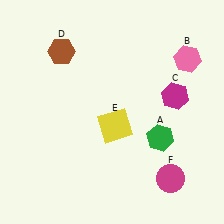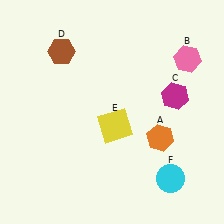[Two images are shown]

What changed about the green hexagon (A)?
In Image 1, A is green. In Image 2, it changed to orange.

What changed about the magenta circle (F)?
In Image 1, F is magenta. In Image 2, it changed to cyan.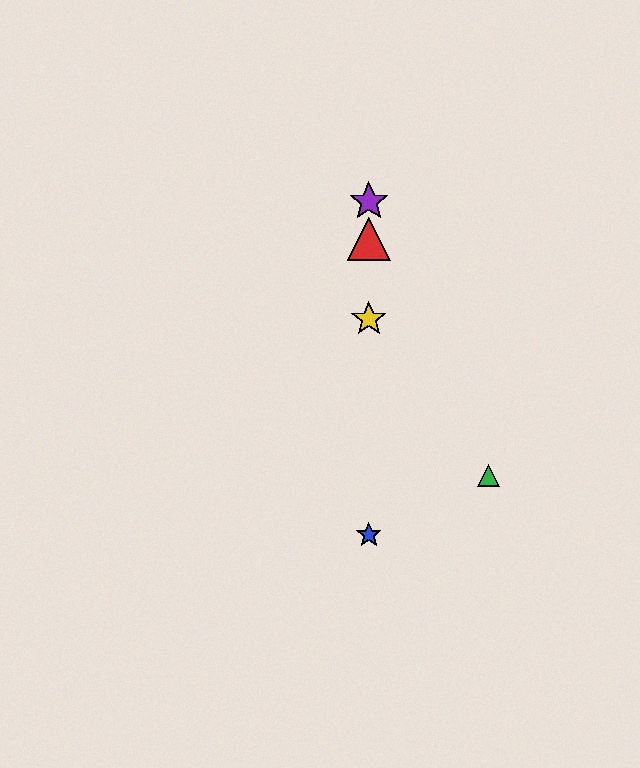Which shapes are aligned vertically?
The red triangle, the blue star, the yellow star, the purple star are aligned vertically.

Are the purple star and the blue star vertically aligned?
Yes, both are at x≈369.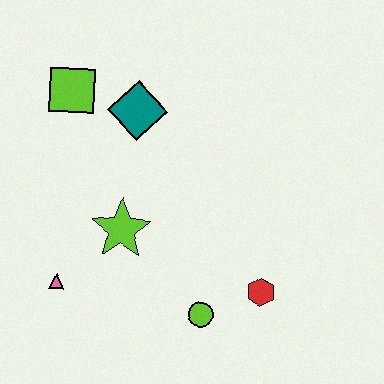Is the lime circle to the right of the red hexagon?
No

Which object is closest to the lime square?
The teal diamond is closest to the lime square.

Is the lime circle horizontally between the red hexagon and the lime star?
Yes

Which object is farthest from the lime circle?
The lime square is farthest from the lime circle.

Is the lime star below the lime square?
Yes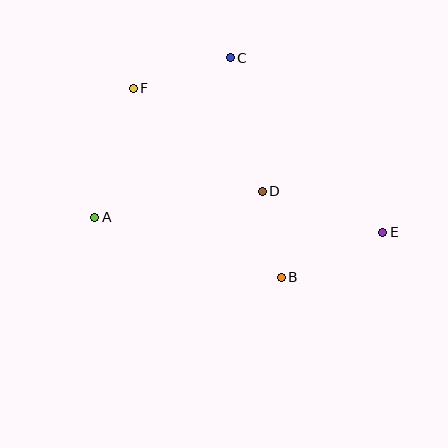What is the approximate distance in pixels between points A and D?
The distance between A and D is approximately 169 pixels.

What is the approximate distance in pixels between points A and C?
The distance between A and C is approximately 209 pixels.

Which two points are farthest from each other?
Points A and E are farthest from each other.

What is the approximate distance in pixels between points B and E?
The distance between B and E is approximately 111 pixels.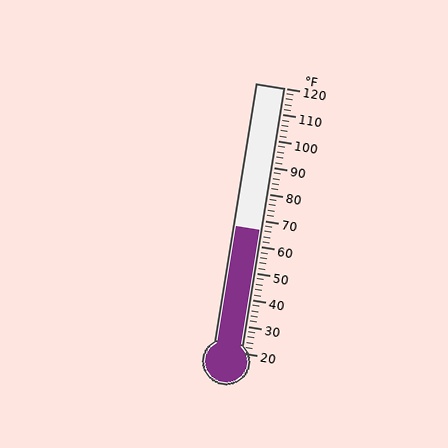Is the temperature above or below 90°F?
The temperature is below 90°F.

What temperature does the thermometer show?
The thermometer shows approximately 66°F.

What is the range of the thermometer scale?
The thermometer scale ranges from 20°F to 120°F.